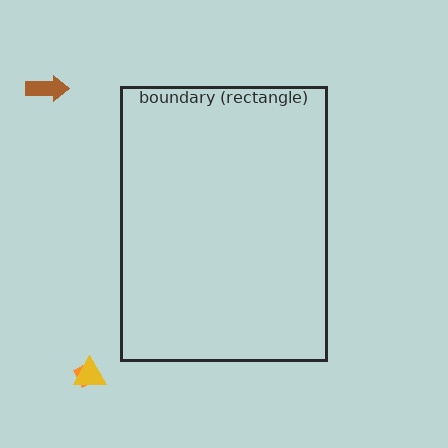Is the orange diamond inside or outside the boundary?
Outside.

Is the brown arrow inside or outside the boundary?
Outside.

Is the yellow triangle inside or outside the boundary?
Outside.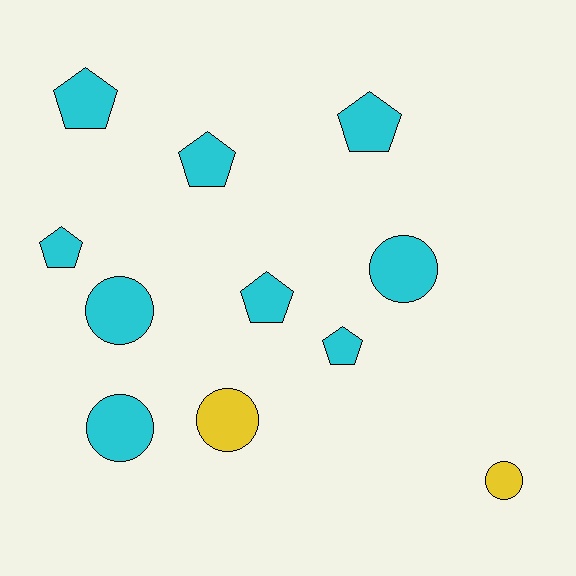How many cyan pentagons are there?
There are 6 cyan pentagons.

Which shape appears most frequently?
Pentagon, with 6 objects.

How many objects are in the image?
There are 11 objects.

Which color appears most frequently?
Cyan, with 9 objects.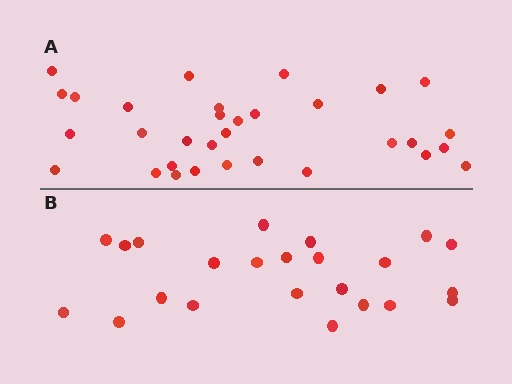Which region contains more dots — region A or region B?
Region A (the top region) has more dots.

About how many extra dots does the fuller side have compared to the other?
Region A has roughly 8 or so more dots than region B.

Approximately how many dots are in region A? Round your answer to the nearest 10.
About 30 dots. (The exact count is 32, which rounds to 30.)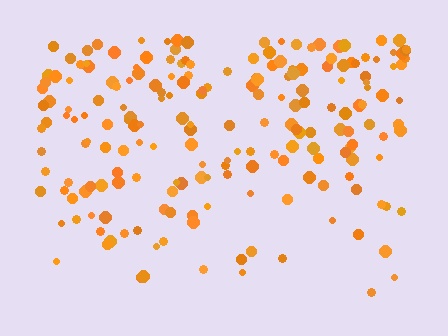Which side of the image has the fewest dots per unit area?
The bottom.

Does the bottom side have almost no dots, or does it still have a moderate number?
Still a moderate number, just noticeably fewer than the top.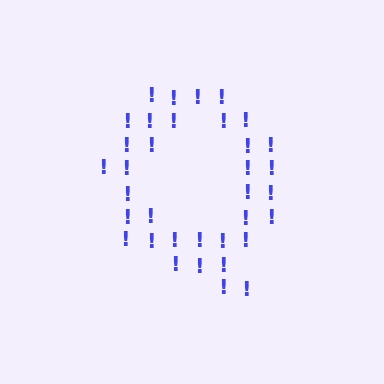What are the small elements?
The small elements are exclamation marks.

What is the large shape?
The large shape is the letter Q.